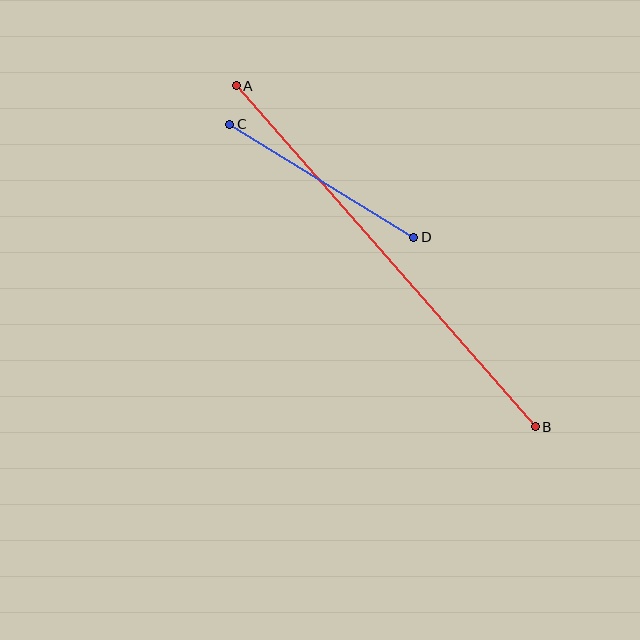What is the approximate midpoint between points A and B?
The midpoint is at approximately (386, 256) pixels.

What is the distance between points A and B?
The distance is approximately 454 pixels.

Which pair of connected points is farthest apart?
Points A and B are farthest apart.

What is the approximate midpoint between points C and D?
The midpoint is at approximately (322, 181) pixels.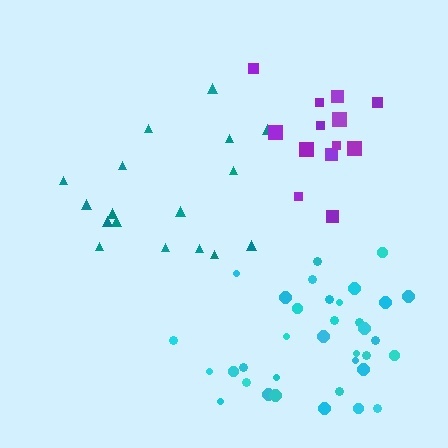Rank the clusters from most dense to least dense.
cyan, purple, teal.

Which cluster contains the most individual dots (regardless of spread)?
Cyan (35).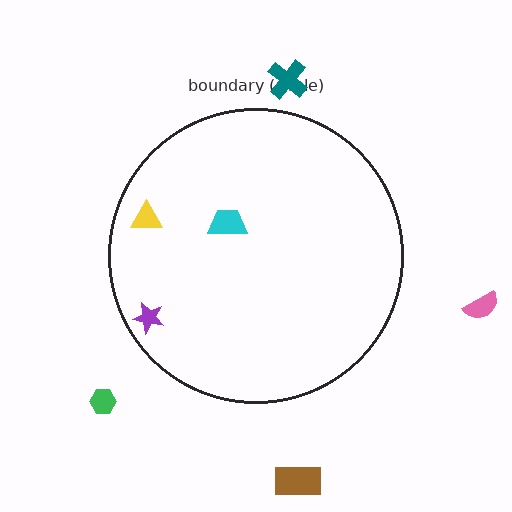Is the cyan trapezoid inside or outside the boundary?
Inside.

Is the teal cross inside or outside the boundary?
Outside.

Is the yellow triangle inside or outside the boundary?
Inside.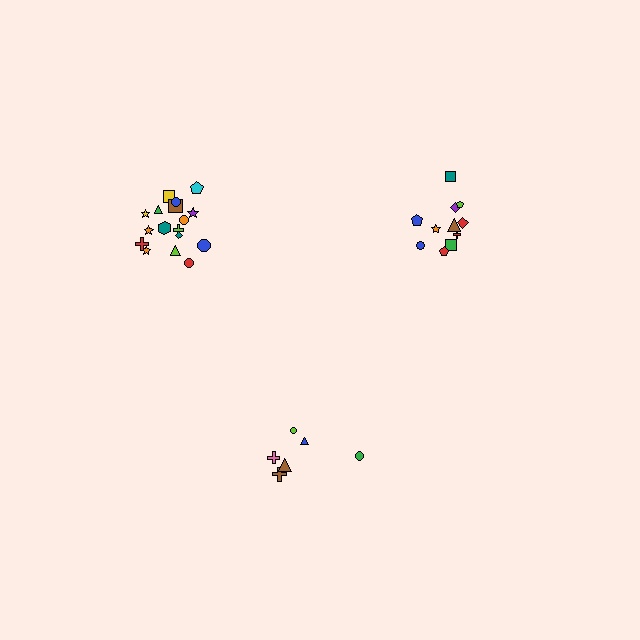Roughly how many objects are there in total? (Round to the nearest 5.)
Roughly 35 objects in total.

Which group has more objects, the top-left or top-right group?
The top-left group.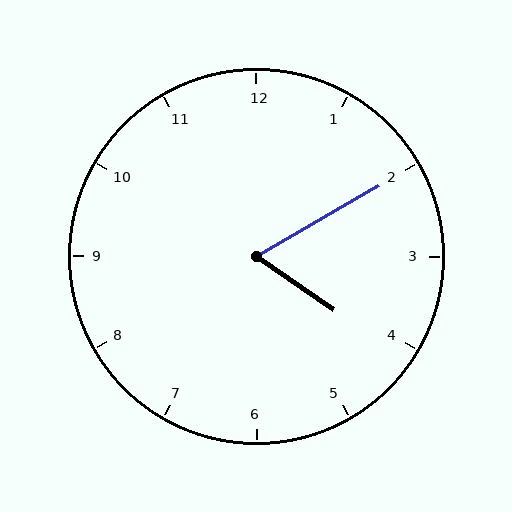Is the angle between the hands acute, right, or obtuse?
It is acute.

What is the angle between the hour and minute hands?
Approximately 65 degrees.